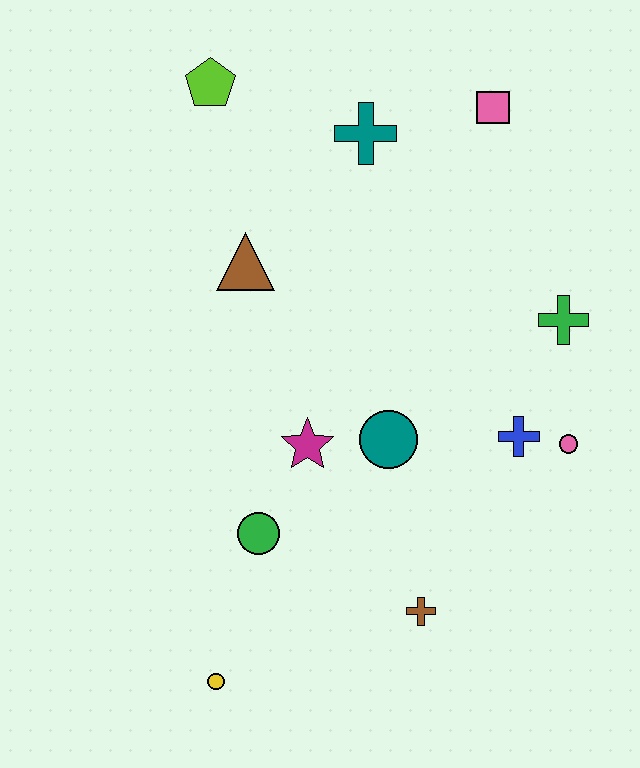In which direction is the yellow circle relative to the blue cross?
The yellow circle is to the left of the blue cross.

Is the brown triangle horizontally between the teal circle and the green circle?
No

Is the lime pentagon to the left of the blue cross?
Yes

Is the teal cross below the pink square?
Yes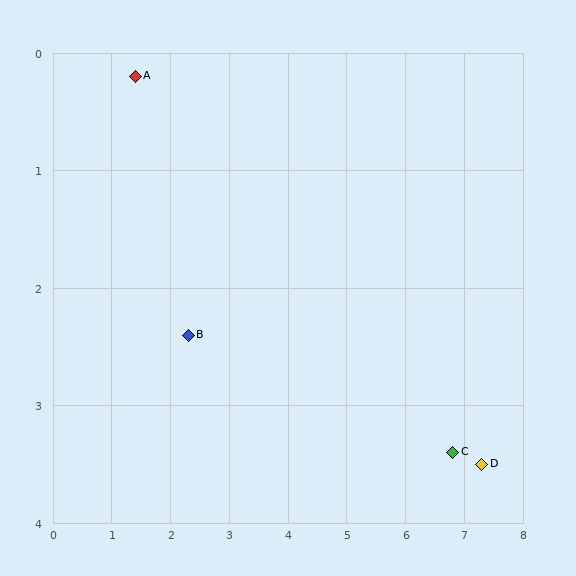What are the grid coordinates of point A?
Point A is at approximately (1.4, 0.2).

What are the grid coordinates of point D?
Point D is at approximately (7.3, 3.5).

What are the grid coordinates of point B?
Point B is at approximately (2.3, 2.4).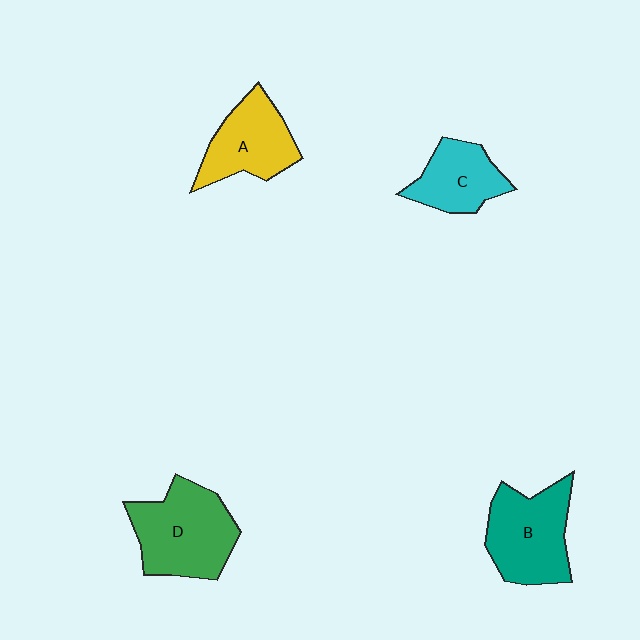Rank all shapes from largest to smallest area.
From largest to smallest: D (green), B (teal), A (yellow), C (cyan).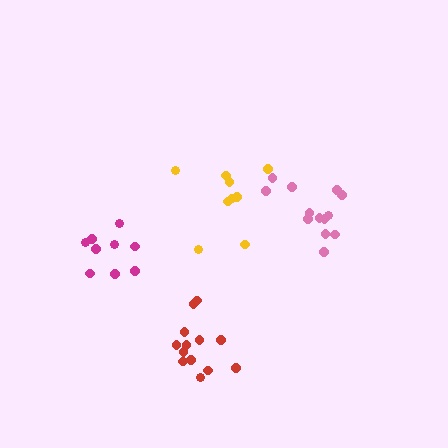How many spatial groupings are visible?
There are 4 spatial groupings.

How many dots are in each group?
Group 1: 9 dots, Group 2: 9 dots, Group 3: 13 dots, Group 4: 13 dots (44 total).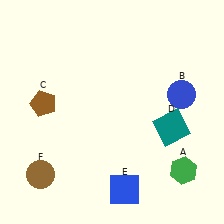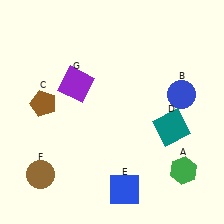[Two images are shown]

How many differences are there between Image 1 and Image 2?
There is 1 difference between the two images.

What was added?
A purple square (G) was added in Image 2.